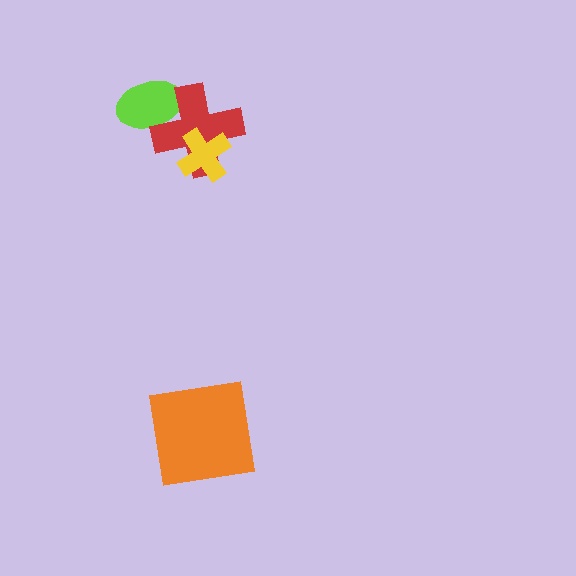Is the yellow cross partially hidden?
No, no other shape covers it.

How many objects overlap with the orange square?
0 objects overlap with the orange square.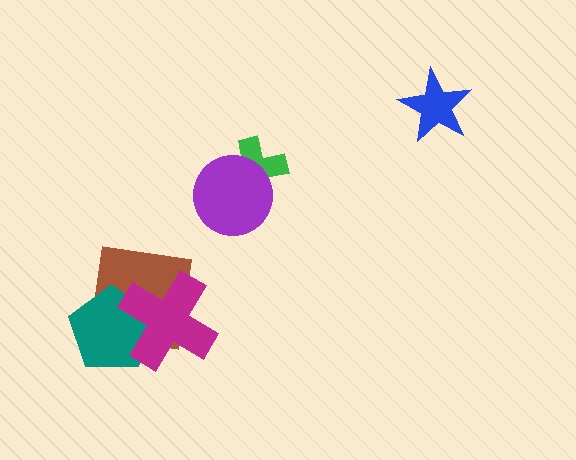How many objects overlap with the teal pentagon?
2 objects overlap with the teal pentagon.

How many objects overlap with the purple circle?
1 object overlaps with the purple circle.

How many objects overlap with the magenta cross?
2 objects overlap with the magenta cross.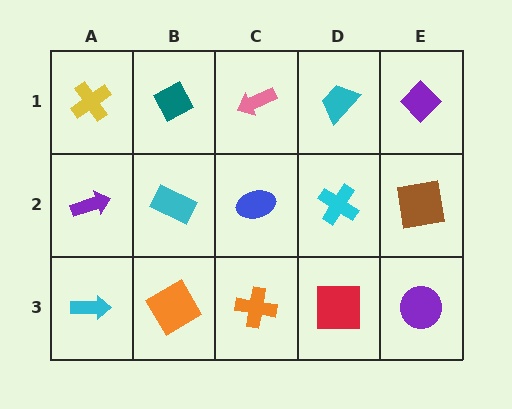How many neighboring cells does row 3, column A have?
2.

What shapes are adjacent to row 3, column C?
A blue ellipse (row 2, column C), an orange diamond (row 3, column B), a red square (row 3, column D).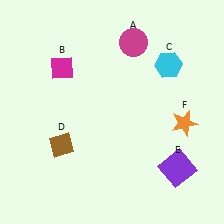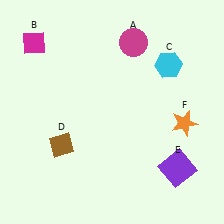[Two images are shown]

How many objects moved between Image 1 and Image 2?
1 object moved between the two images.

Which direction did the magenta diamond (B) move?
The magenta diamond (B) moved left.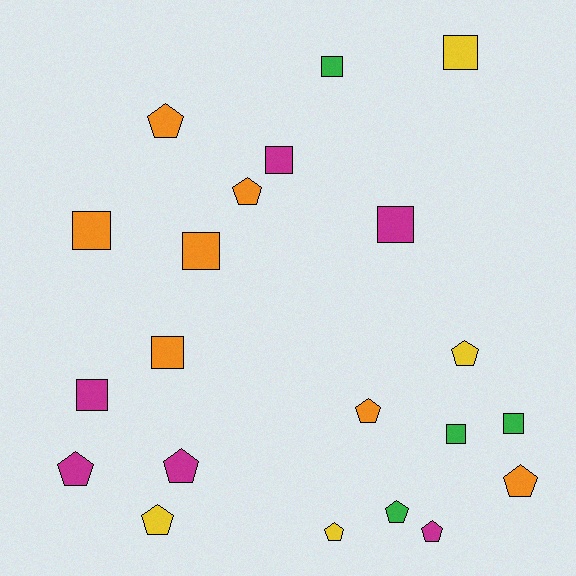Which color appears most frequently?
Orange, with 7 objects.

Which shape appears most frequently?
Pentagon, with 11 objects.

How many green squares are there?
There are 3 green squares.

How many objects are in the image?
There are 21 objects.